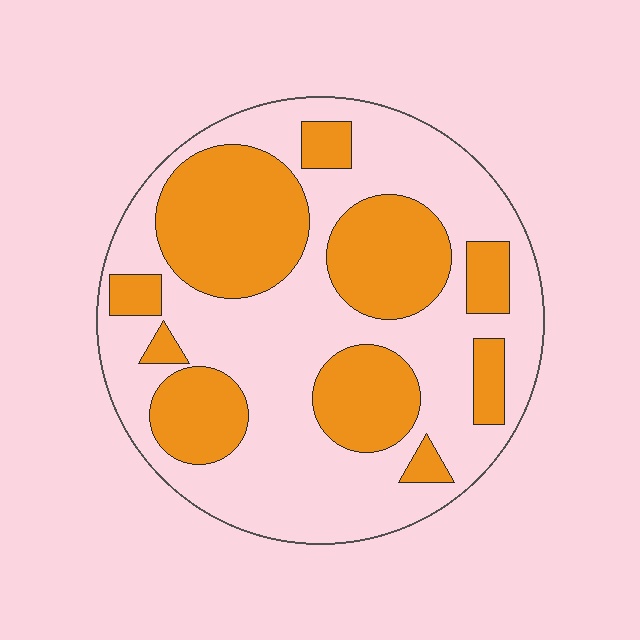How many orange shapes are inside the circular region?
10.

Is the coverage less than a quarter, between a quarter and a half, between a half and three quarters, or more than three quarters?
Between a quarter and a half.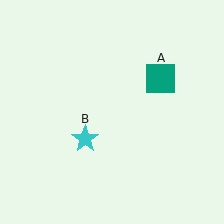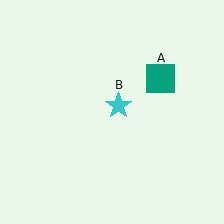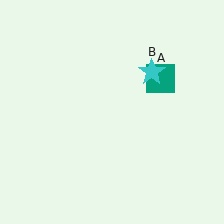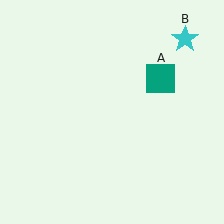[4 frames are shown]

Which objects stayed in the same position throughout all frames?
Teal square (object A) remained stationary.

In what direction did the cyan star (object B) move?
The cyan star (object B) moved up and to the right.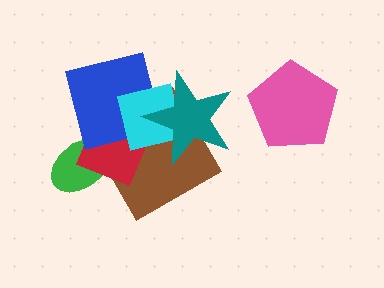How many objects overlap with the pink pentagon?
0 objects overlap with the pink pentagon.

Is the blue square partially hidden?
Yes, it is partially covered by another shape.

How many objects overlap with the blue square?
4 objects overlap with the blue square.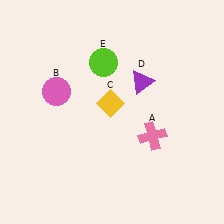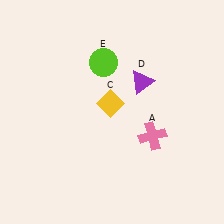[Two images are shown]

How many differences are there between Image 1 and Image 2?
There is 1 difference between the two images.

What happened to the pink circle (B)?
The pink circle (B) was removed in Image 2. It was in the top-left area of Image 1.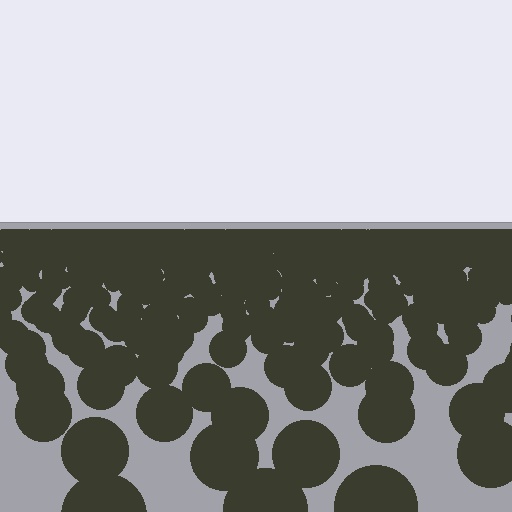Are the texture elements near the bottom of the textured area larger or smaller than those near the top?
Larger. Near the bottom, elements are closer to the viewer and appear at a bigger on-screen size.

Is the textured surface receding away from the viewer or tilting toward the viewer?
The surface is receding away from the viewer. Texture elements get smaller and denser toward the top.